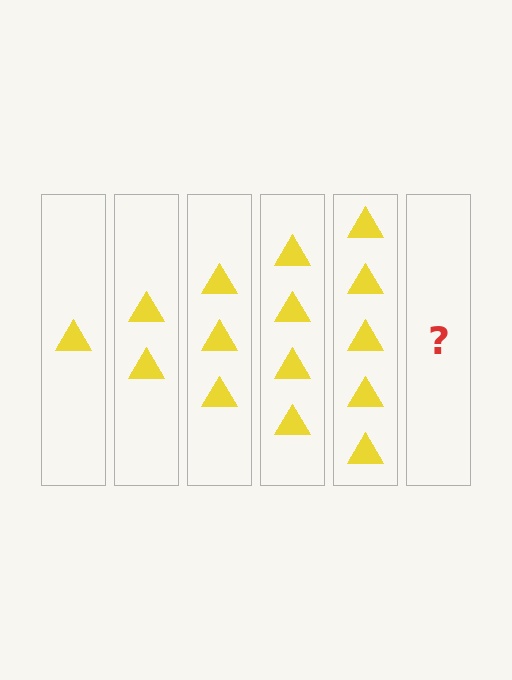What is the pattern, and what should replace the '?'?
The pattern is that each step adds one more triangle. The '?' should be 6 triangles.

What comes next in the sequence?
The next element should be 6 triangles.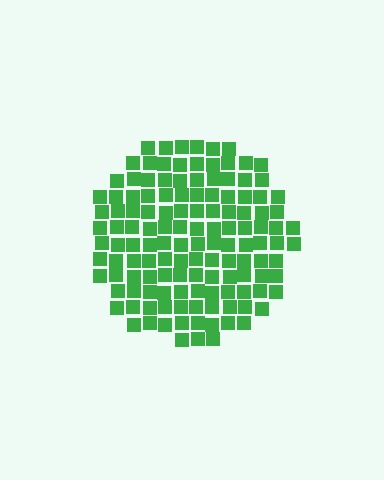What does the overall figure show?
The overall figure shows a circle.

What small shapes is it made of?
It is made of small squares.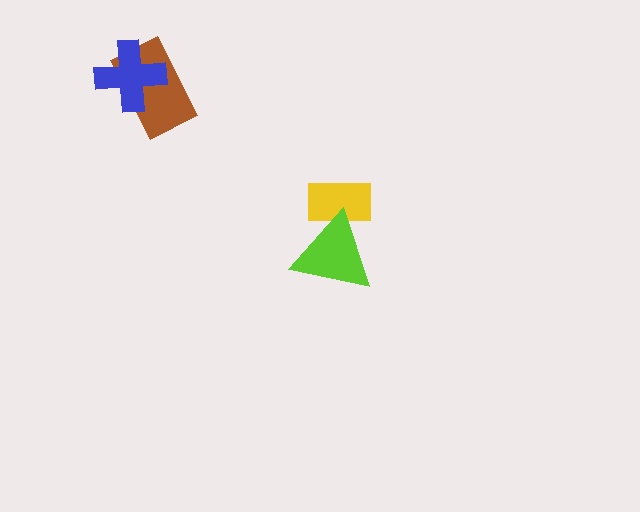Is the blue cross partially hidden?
No, no other shape covers it.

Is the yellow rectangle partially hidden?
Yes, it is partially covered by another shape.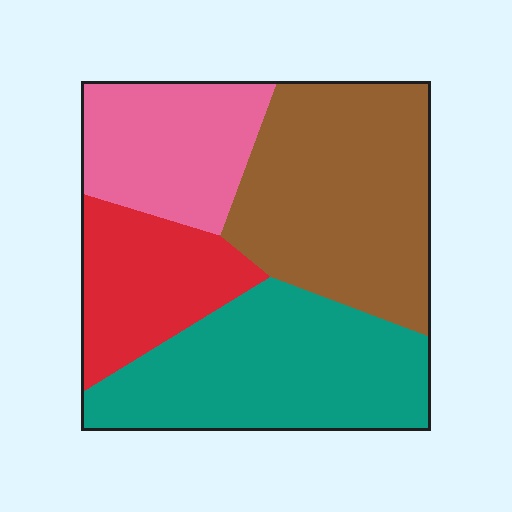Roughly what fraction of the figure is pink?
Pink covers roughly 20% of the figure.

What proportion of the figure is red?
Red covers about 15% of the figure.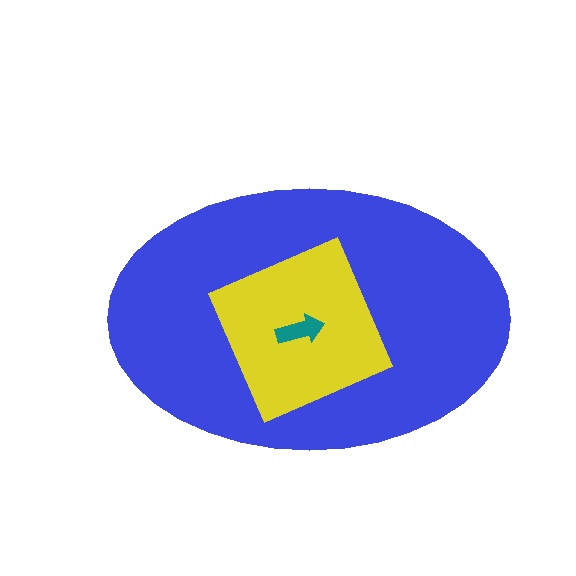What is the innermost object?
The teal arrow.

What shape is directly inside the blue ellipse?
The yellow diamond.